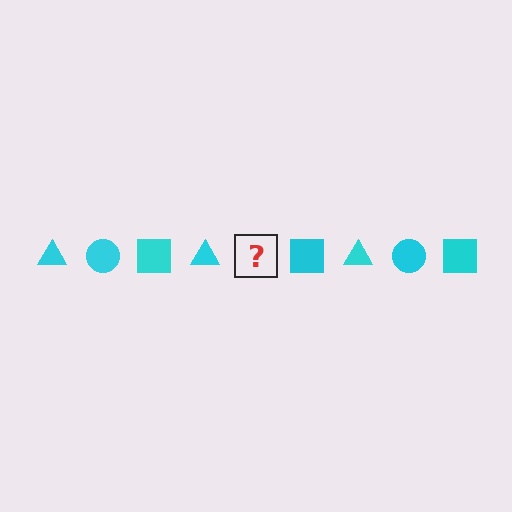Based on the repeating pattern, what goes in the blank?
The blank should be a cyan circle.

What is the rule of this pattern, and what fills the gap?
The rule is that the pattern cycles through triangle, circle, square shapes in cyan. The gap should be filled with a cyan circle.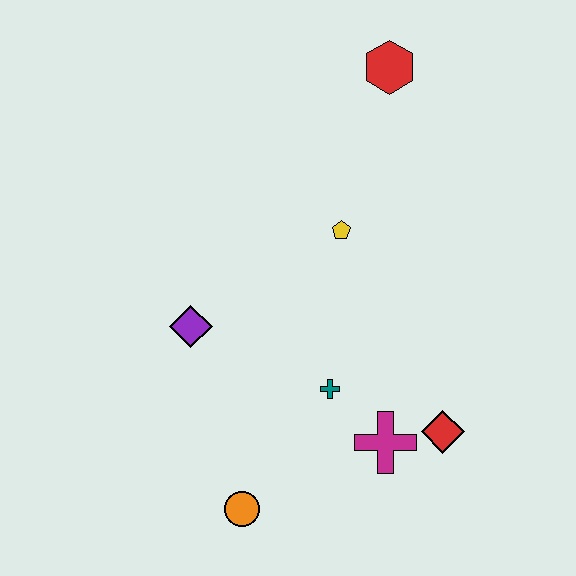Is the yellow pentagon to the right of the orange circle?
Yes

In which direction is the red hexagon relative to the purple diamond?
The red hexagon is above the purple diamond.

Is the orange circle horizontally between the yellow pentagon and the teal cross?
No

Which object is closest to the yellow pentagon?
The teal cross is closest to the yellow pentagon.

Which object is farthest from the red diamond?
The red hexagon is farthest from the red diamond.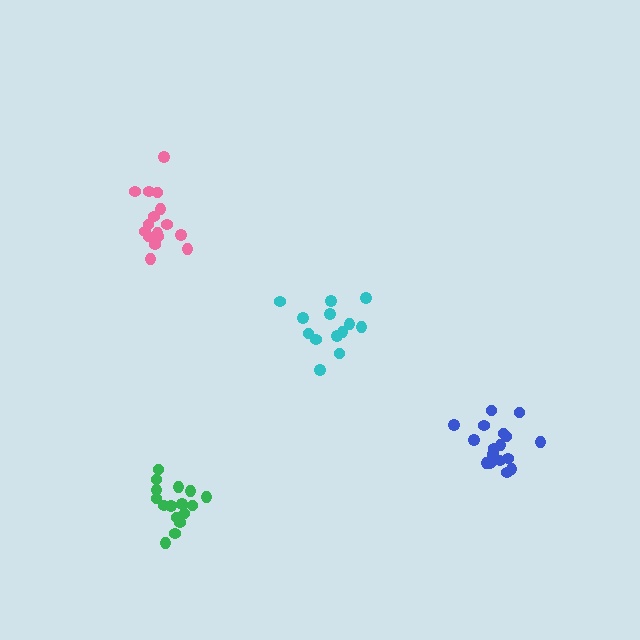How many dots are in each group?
Group 1: 16 dots, Group 2: 17 dots, Group 3: 13 dots, Group 4: 16 dots (62 total).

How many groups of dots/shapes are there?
There are 4 groups.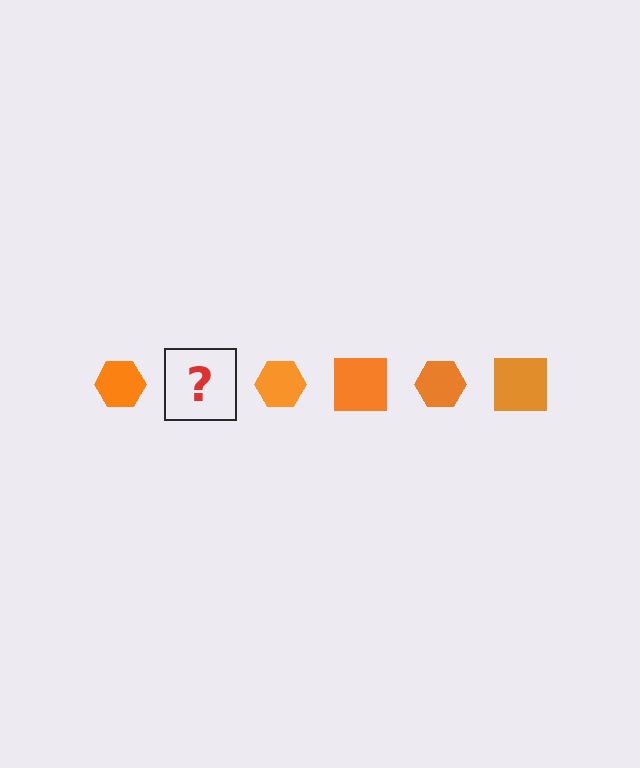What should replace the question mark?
The question mark should be replaced with an orange square.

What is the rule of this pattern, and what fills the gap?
The rule is that the pattern cycles through hexagon, square shapes in orange. The gap should be filled with an orange square.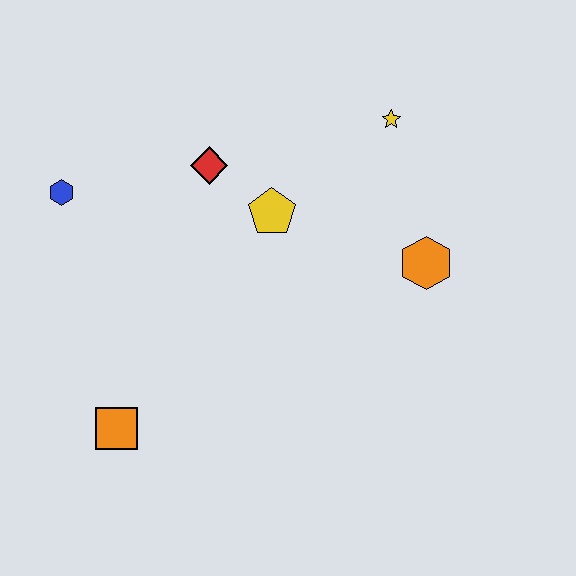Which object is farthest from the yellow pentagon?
The orange square is farthest from the yellow pentagon.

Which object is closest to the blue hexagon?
The red diamond is closest to the blue hexagon.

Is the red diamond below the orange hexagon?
No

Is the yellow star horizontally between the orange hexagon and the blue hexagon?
Yes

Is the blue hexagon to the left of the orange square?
Yes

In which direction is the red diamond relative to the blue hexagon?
The red diamond is to the right of the blue hexagon.